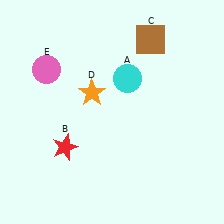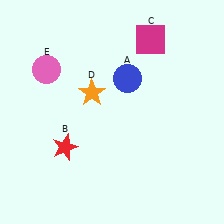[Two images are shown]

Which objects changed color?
A changed from cyan to blue. C changed from brown to magenta.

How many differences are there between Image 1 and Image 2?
There are 2 differences between the two images.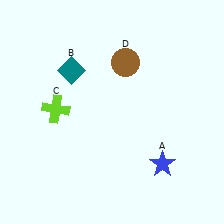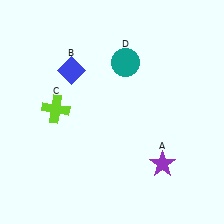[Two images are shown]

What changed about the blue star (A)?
In Image 1, A is blue. In Image 2, it changed to purple.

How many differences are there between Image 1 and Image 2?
There are 3 differences between the two images.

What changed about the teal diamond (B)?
In Image 1, B is teal. In Image 2, it changed to blue.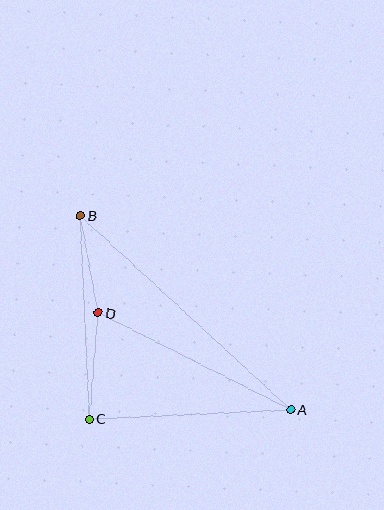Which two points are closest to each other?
Points B and D are closest to each other.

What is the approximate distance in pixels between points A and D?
The distance between A and D is approximately 215 pixels.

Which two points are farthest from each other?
Points A and B are farthest from each other.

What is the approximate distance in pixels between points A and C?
The distance between A and C is approximately 202 pixels.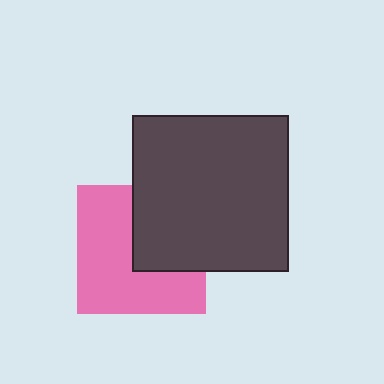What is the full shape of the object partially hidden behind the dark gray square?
The partially hidden object is a pink square.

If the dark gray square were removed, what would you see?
You would see the complete pink square.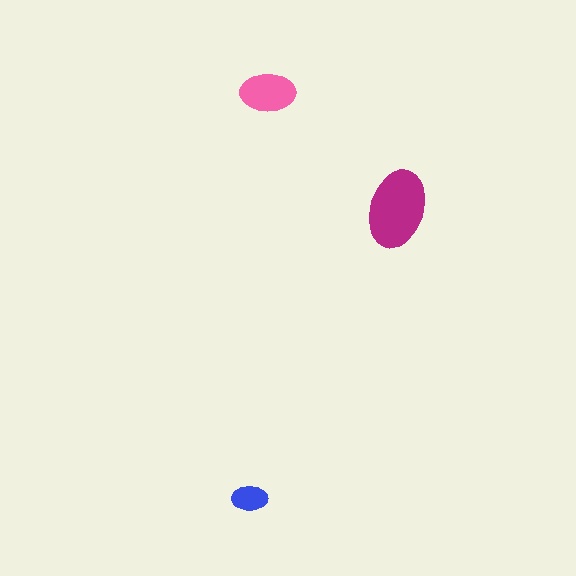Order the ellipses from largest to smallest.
the magenta one, the pink one, the blue one.